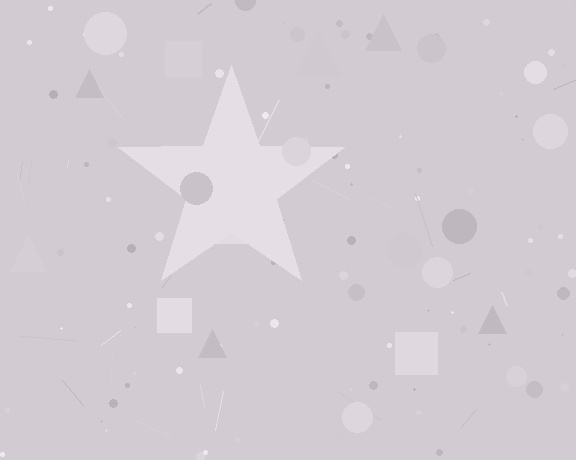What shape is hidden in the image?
A star is hidden in the image.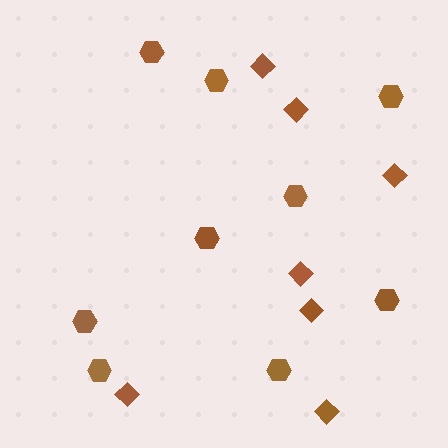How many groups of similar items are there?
There are 2 groups: one group of hexagons (9) and one group of diamonds (7).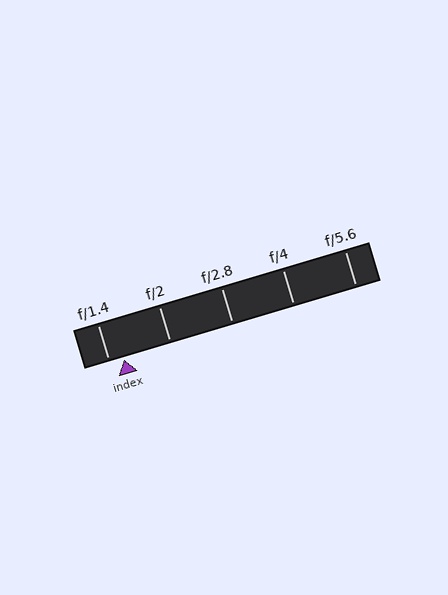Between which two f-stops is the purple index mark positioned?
The index mark is between f/1.4 and f/2.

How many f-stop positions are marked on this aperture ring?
There are 5 f-stop positions marked.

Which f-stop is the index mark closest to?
The index mark is closest to f/1.4.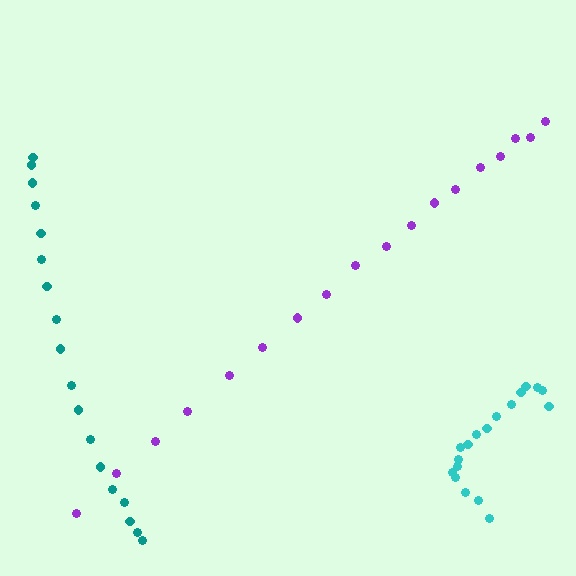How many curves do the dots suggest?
There are 3 distinct paths.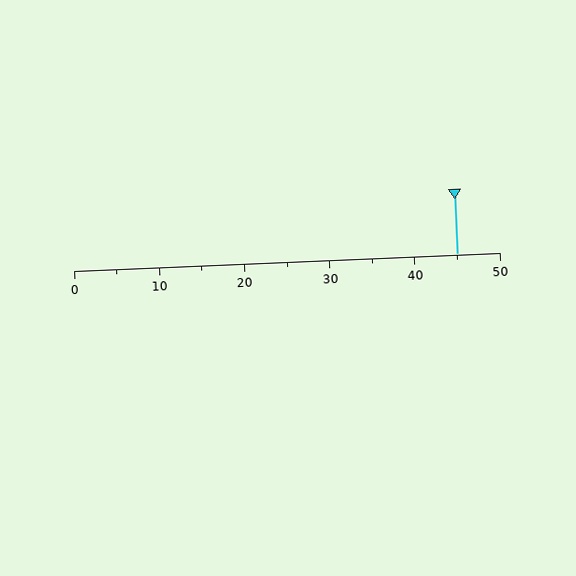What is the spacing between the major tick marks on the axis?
The major ticks are spaced 10 apart.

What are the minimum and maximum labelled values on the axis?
The axis runs from 0 to 50.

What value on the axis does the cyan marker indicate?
The marker indicates approximately 45.